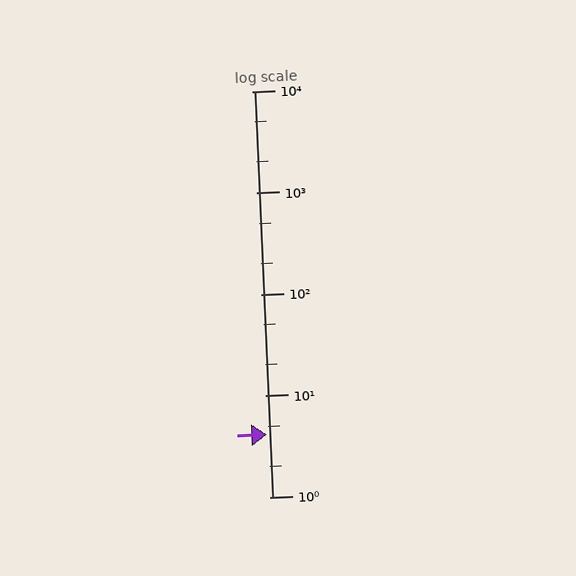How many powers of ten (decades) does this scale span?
The scale spans 4 decades, from 1 to 10000.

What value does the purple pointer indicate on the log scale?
The pointer indicates approximately 4.1.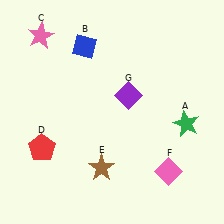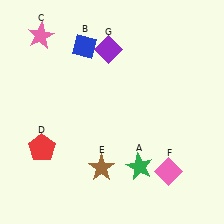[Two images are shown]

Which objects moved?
The objects that moved are: the green star (A), the purple diamond (G).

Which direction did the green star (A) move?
The green star (A) moved left.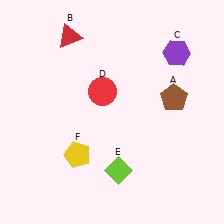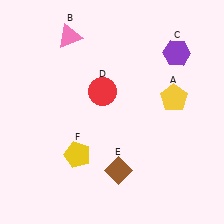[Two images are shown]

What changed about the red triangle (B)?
In Image 1, B is red. In Image 2, it changed to pink.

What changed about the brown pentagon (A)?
In Image 1, A is brown. In Image 2, it changed to yellow.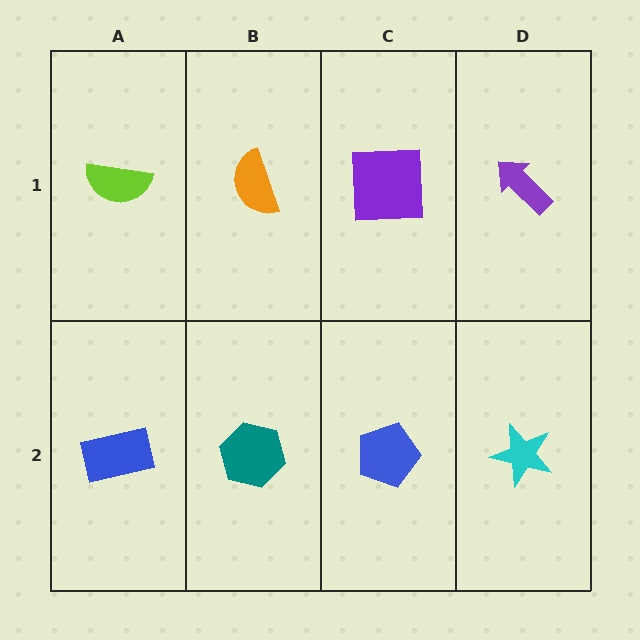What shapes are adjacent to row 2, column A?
A lime semicircle (row 1, column A), a teal hexagon (row 2, column B).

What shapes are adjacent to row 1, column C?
A blue pentagon (row 2, column C), an orange semicircle (row 1, column B), a purple arrow (row 1, column D).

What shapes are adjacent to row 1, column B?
A teal hexagon (row 2, column B), a lime semicircle (row 1, column A), a purple square (row 1, column C).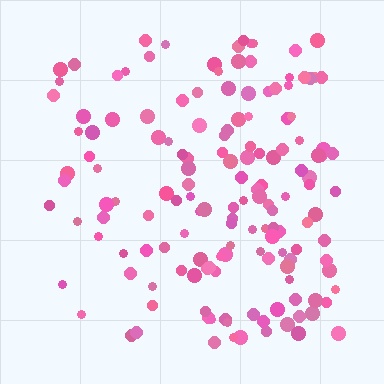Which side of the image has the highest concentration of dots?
The right.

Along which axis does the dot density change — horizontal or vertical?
Horizontal.